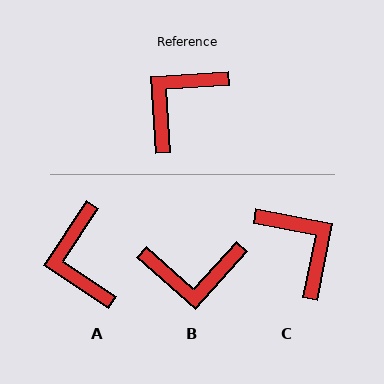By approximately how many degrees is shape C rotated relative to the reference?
Approximately 105 degrees clockwise.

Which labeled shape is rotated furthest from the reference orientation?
B, about 135 degrees away.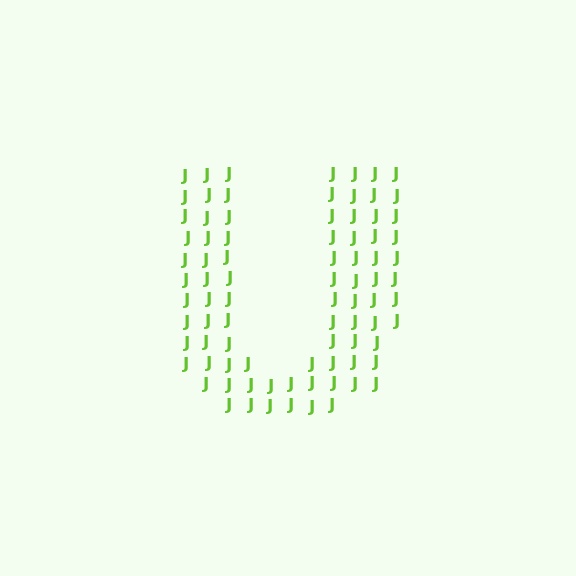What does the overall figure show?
The overall figure shows the letter U.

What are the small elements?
The small elements are letter J's.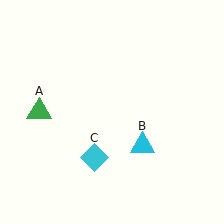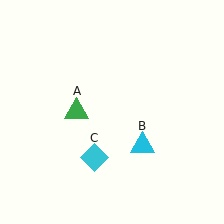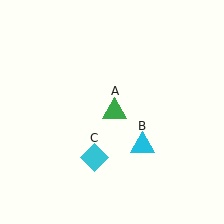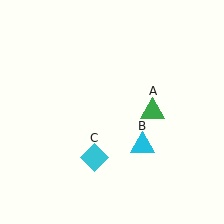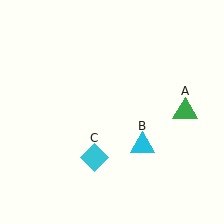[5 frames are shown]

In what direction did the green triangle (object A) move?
The green triangle (object A) moved right.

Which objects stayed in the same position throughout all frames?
Cyan triangle (object B) and cyan diamond (object C) remained stationary.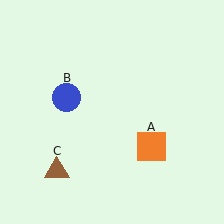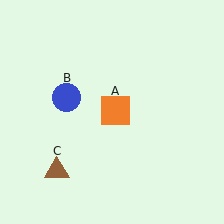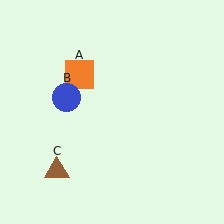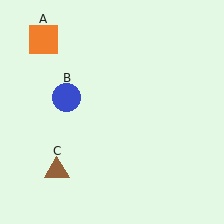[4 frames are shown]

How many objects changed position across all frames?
1 object changed position: orange square (object A).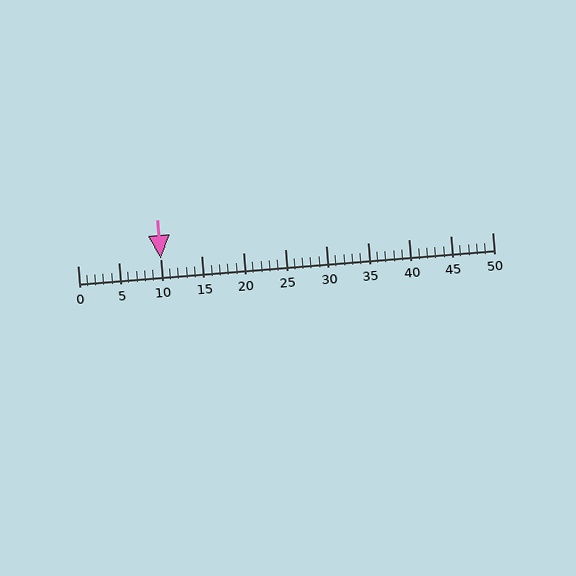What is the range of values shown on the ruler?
The ruler shows values from 0 to 50.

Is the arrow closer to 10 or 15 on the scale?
The arrow is closer to 10.